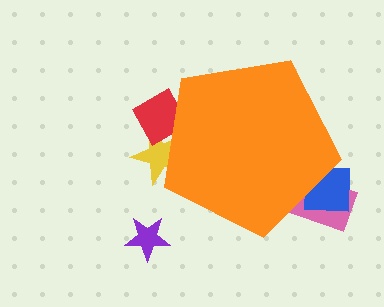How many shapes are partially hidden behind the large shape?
4 shapes are partially hidden.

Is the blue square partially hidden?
Yes, the blue square is partially hidden behind the orange pentagon.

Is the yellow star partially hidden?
Yes, the yellow star is partially hidden behind the orange pentagon.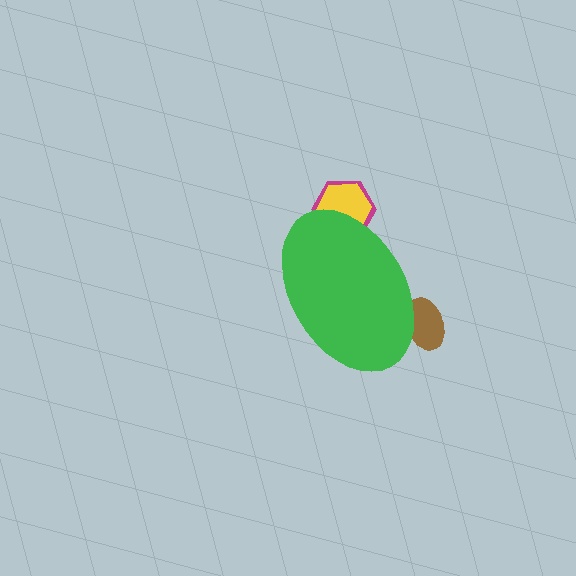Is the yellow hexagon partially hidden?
Yes, the yellow hexagon is partially hidden behind the green ellipse.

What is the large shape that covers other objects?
A green ellipse.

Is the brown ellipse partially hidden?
Yes, the brown ellipse is partially hidden behind the green ellipse.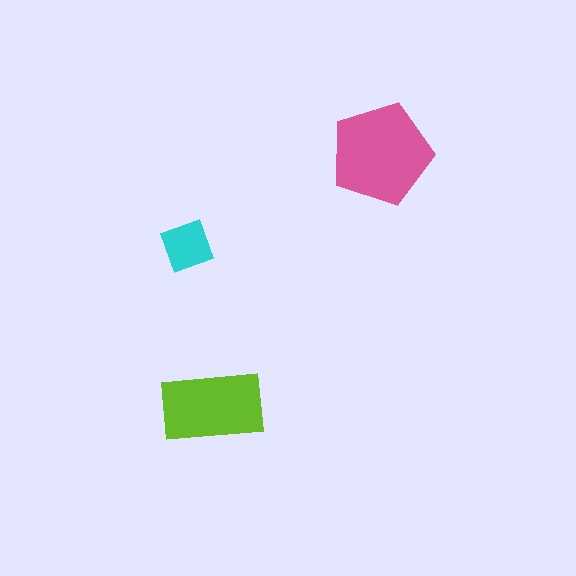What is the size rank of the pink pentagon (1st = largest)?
1st.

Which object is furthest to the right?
The pink pentagon is rightmost.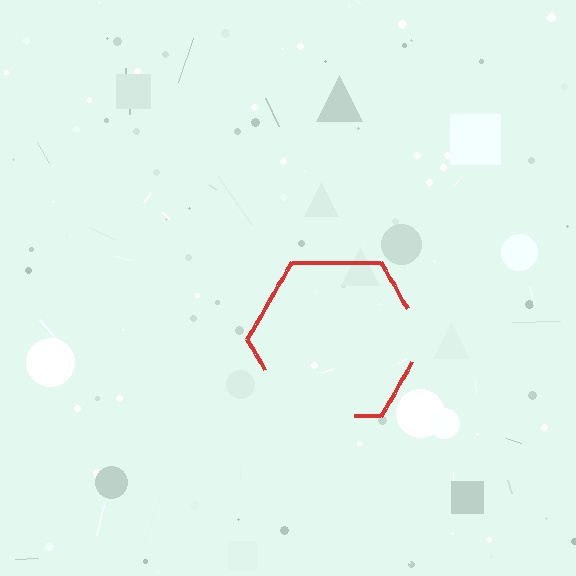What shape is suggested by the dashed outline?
The dashed outline suggests a hexagon.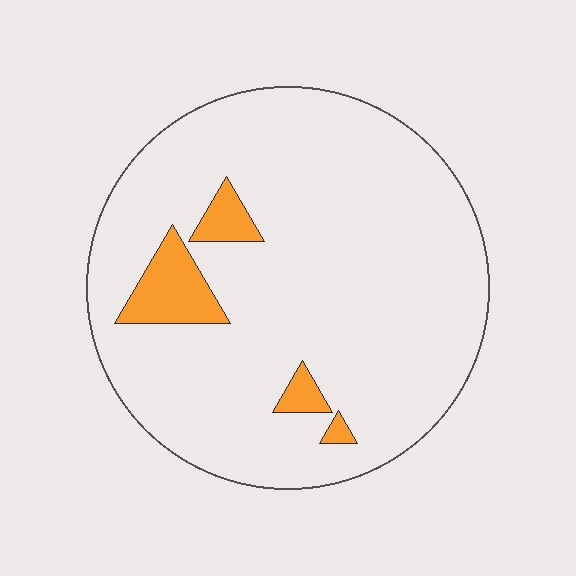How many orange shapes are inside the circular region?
4.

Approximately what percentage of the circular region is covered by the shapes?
Approximately 10%.